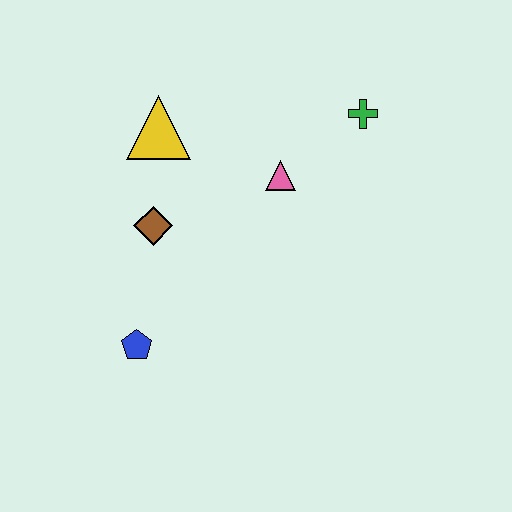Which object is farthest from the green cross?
The blue pentagon is farthest from the green cross.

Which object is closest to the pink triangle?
The green cross is closest to the pink triangle.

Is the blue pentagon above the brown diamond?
No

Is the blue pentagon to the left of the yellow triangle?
Yes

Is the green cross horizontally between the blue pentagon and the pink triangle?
No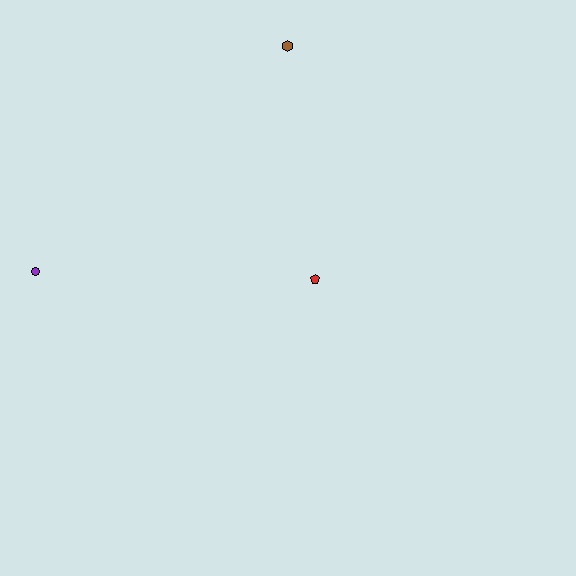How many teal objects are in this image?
There are no teal objects.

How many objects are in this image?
There are 3 objects.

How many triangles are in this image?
There are no triangles.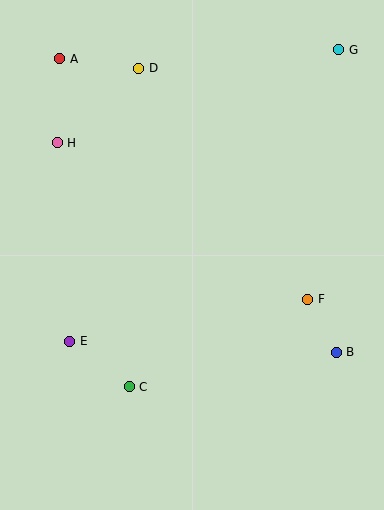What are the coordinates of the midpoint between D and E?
The midpoint between D and E is at (104, 205).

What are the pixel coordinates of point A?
Point A is at (60, 59).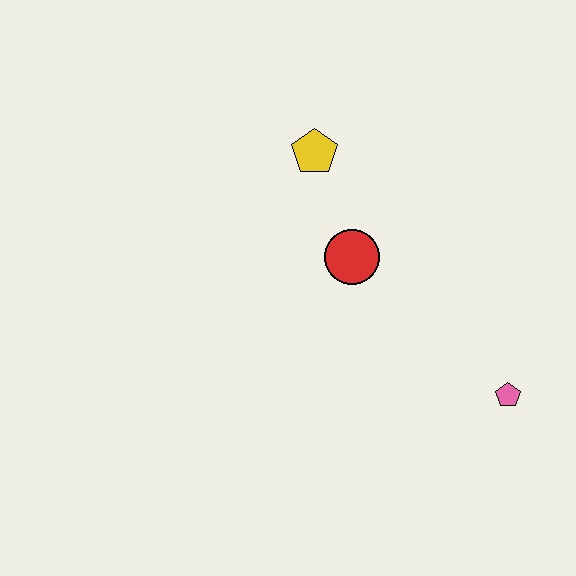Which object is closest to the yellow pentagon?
The red circle is closest to the yellow pentagon.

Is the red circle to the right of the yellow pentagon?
Yes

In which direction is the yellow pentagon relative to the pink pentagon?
The yellow pentagon is above the pink pentagon.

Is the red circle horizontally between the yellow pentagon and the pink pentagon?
Yes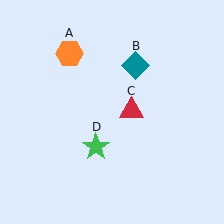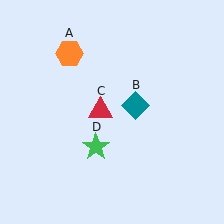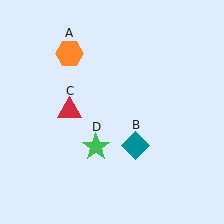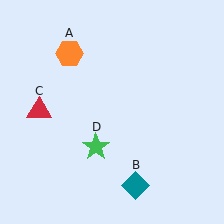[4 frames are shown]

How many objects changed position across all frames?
2 objects changed position: teal diamond (object B), red triangle (object C).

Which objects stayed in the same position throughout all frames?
Orange hexagon (object A) and green star (object D) remained stationary.